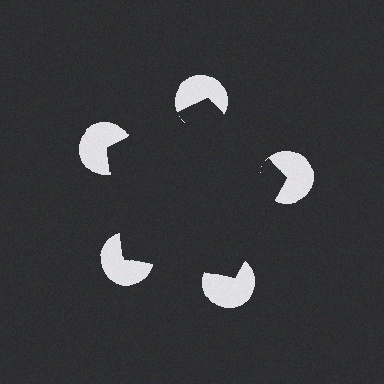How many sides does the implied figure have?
5 sides.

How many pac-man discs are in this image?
There are 5 — one at each vertex of the illusory pentagon.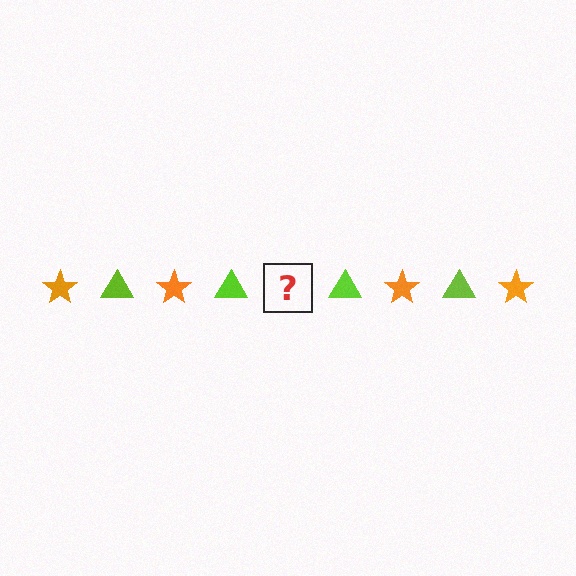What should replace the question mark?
The question mark should be replaced with an orange star.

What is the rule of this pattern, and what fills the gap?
The rule is that the pattern alternates between orange star and lime triangle. The gap should be filled with an orange star.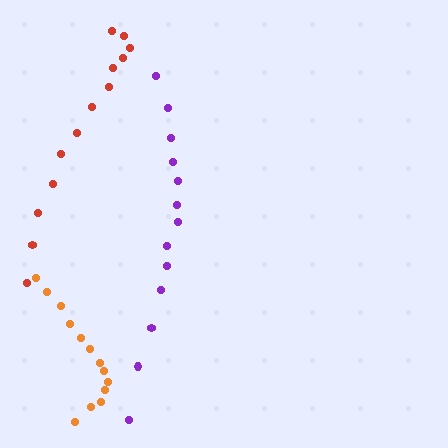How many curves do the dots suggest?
There are 3 distinct paths.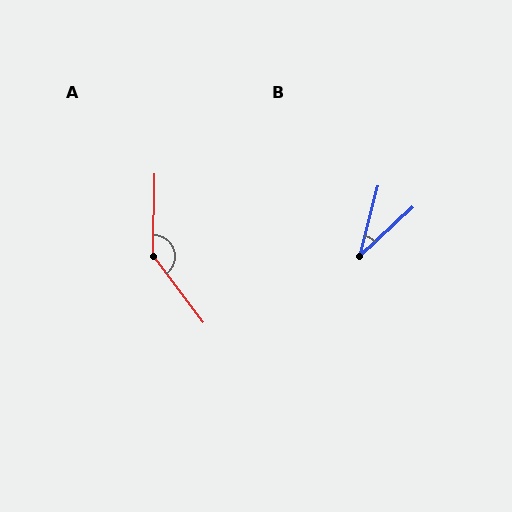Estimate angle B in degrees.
Approximately 32 degrees.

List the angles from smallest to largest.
B (32°), A (142°).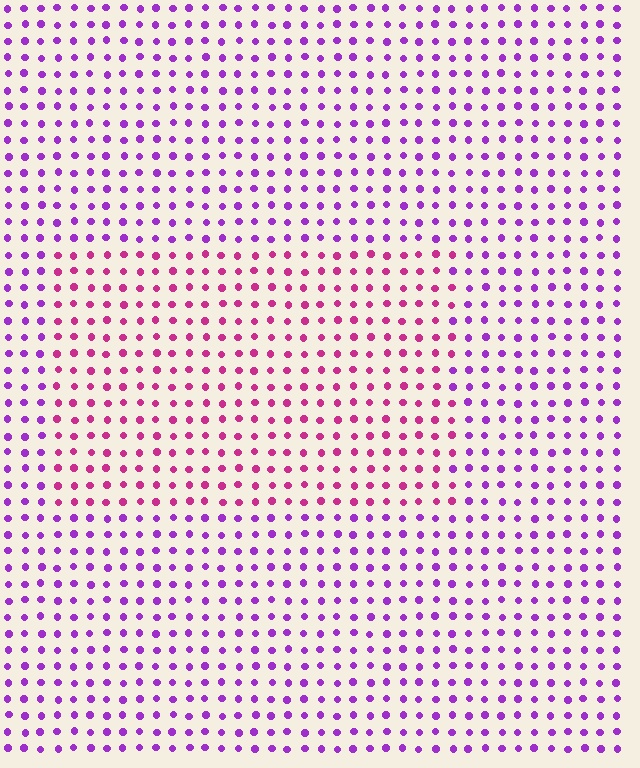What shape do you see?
I see a rectangle.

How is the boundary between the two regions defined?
The boundary is defined purely by a slight shift in hue (about 39 degrees). Spacing, size, and orientation are identical on both sides.